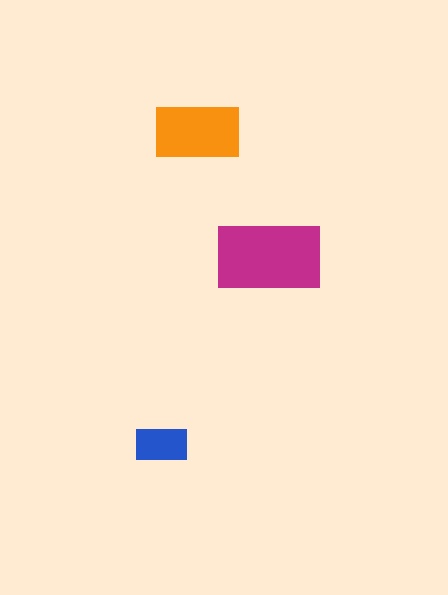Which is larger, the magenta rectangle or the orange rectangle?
The magenta one.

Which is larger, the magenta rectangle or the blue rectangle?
The magenta one.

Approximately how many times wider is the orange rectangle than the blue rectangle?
About 1.5 times wider.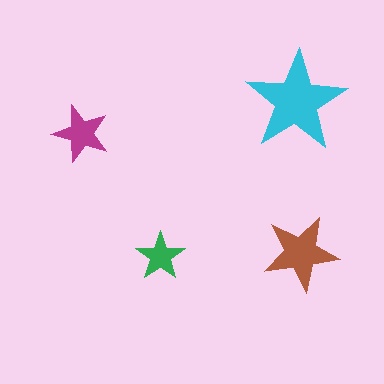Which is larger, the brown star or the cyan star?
The cyan one.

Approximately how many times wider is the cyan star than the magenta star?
About 2 times wider.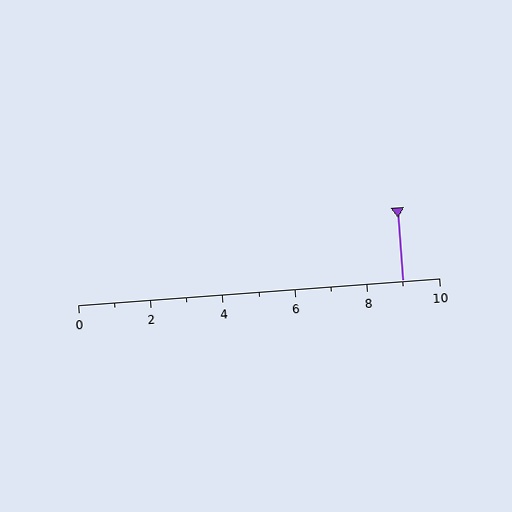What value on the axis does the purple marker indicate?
The marker indicates approximately 9.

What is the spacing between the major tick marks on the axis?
The major ticks are spaced 2 apart.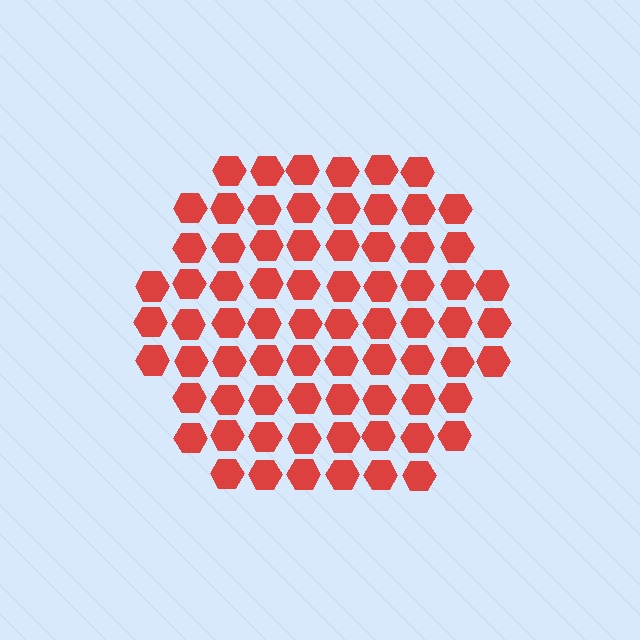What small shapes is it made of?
It is made of small hexagons.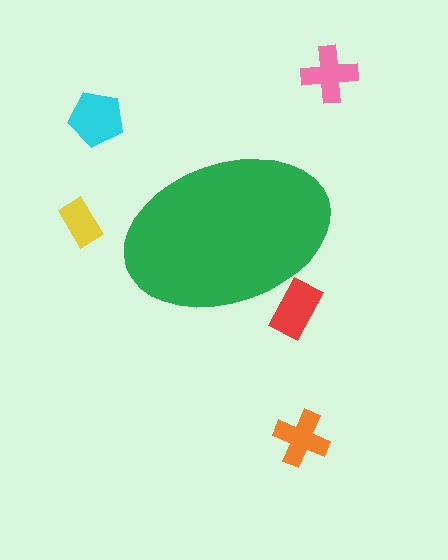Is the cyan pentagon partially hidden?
No, the cyan pentagon is fully visible.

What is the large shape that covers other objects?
A green ellipse.